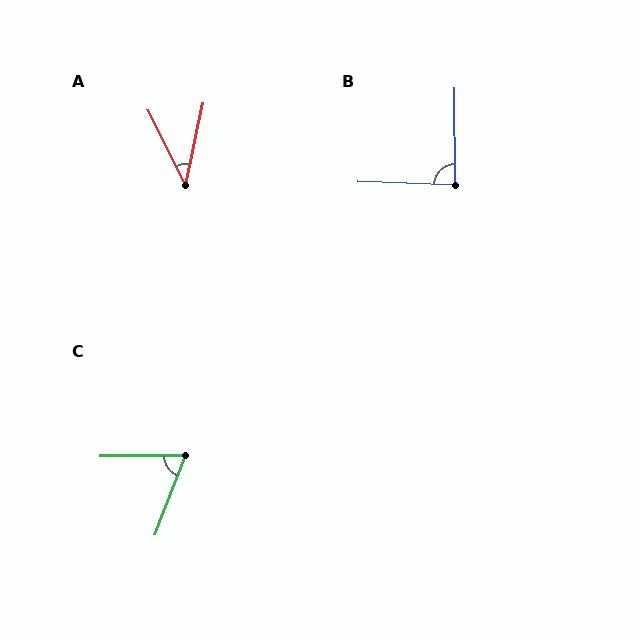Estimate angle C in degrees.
Approximately 69 degrees.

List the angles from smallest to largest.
A (38°), C (69°), B (88°).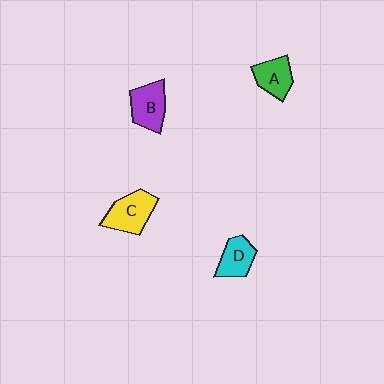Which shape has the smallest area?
Shape D (cyan).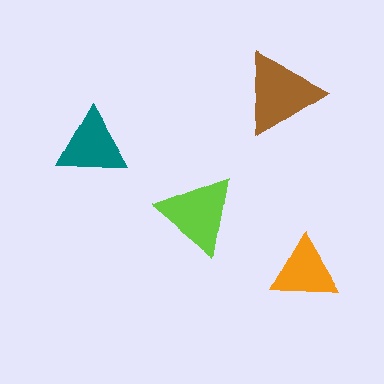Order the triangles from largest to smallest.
the brown one, the lime one, the teal one, the orange one.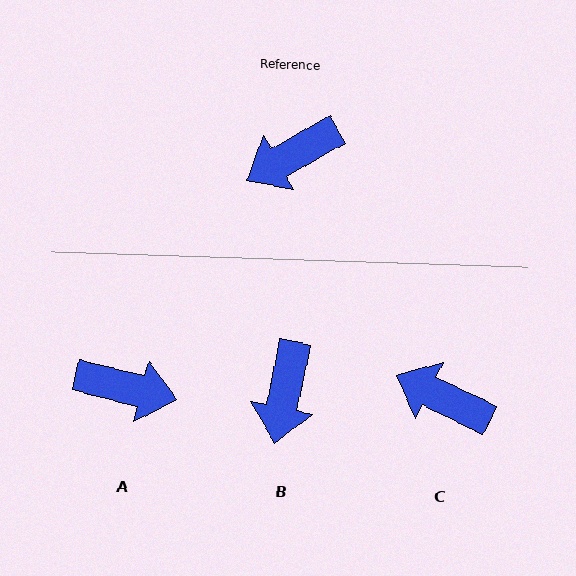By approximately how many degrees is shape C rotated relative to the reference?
Approximately 55 degrees clockwise.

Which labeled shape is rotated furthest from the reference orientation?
A, about 136 degrees away.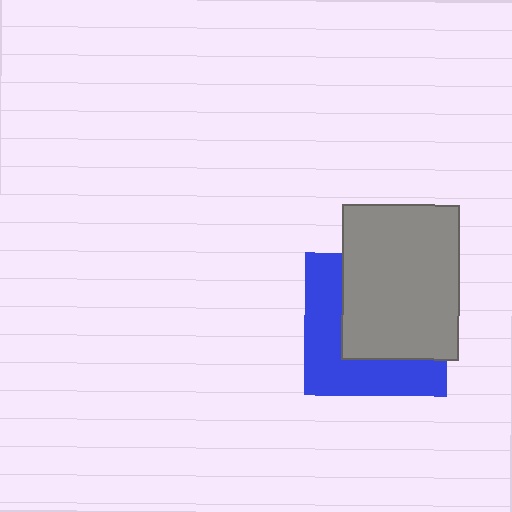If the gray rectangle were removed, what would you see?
You would see the complete blue square.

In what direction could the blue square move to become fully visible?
The blue square could move toward the lower-left. That would shift it out from behind the gray rectangle entirely.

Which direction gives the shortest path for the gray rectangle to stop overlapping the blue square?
Moving toward the upper-right gives the shortest separation.